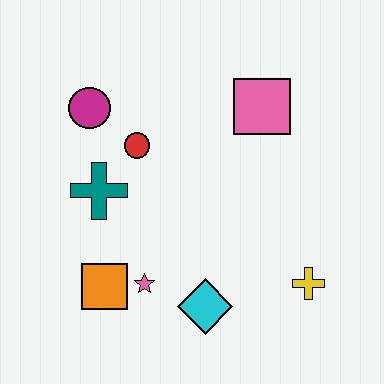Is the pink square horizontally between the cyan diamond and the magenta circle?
No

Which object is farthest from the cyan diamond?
The magenta circle is farthest from the cyan diamond.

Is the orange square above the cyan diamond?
Yes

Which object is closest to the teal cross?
The red circle is closest to the teal cross.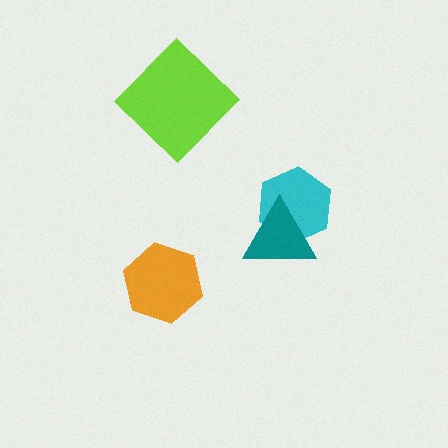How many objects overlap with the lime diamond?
0 objects overlap with the lime diamond.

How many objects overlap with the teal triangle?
1 object overlaps with the teal triangle.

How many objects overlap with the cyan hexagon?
1 object overlaps with the cyan hexagon.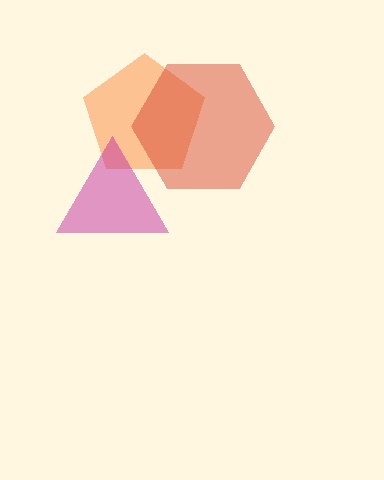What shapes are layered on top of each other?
The layered shapes are: an orange pentagon, a magenta triangle, a red hexagon.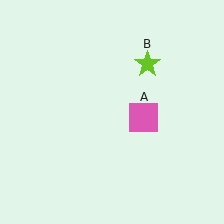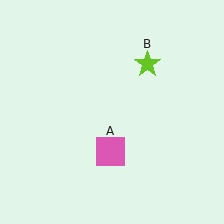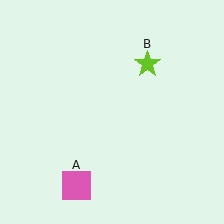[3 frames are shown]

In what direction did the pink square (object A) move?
The pink square (object A) moved down and to the left.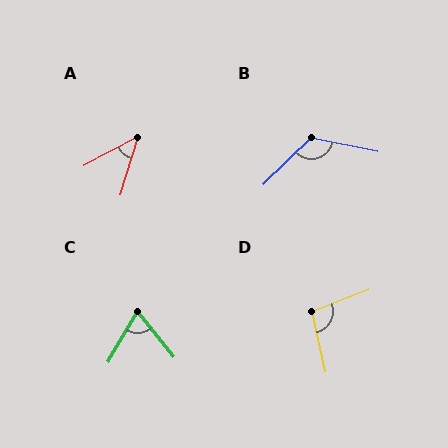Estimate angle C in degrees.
Approximately 69 degrees.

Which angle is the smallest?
A, at approximately 45 degrees.